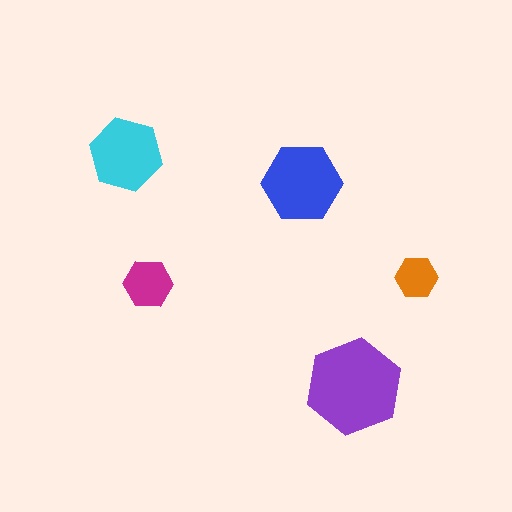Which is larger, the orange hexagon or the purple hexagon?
The purple one.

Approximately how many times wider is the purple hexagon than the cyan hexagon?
About 1.5 times wider.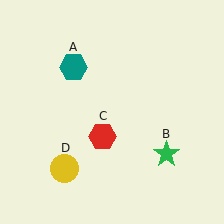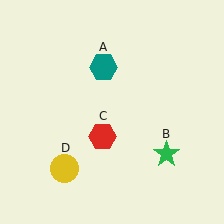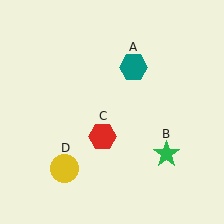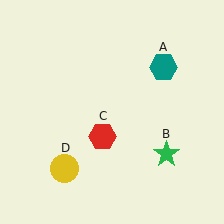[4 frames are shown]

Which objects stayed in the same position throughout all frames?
Green star (object B) and red hexagon (object C) and yellow circle (object D) remained stationary.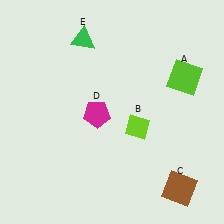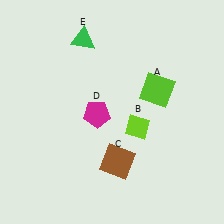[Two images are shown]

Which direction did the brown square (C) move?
The brown square (C) moved left.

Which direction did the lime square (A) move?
The lime square (A) moved left.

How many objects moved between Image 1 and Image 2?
2 objects moved between the two images.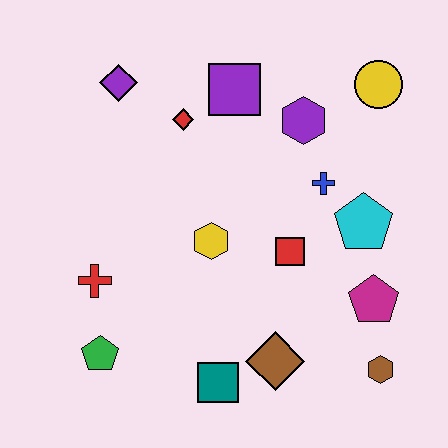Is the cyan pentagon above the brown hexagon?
Yes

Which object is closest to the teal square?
The brown diamond is closest to the teal square.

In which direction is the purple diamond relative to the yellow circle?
The purple diamond is to the left of the yellow circle.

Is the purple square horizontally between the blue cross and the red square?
No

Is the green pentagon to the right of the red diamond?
No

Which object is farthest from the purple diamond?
The brown hexagon is farthest from the purple diamond.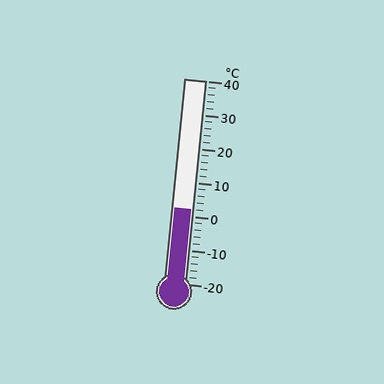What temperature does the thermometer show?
The thermometer shows approximately 2°C.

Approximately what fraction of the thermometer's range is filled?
The thermometer is filled to approximately 35% of its range.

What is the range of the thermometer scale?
The thermometer scale ranges from -20°C to 40°C.